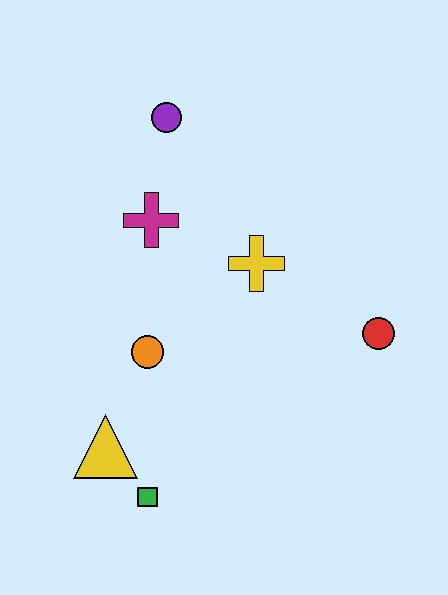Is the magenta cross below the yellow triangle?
No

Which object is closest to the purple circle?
The magenta cross is closest to the purple circle.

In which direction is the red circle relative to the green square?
The red circle is to the right of the green square.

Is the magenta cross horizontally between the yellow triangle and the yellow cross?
Yes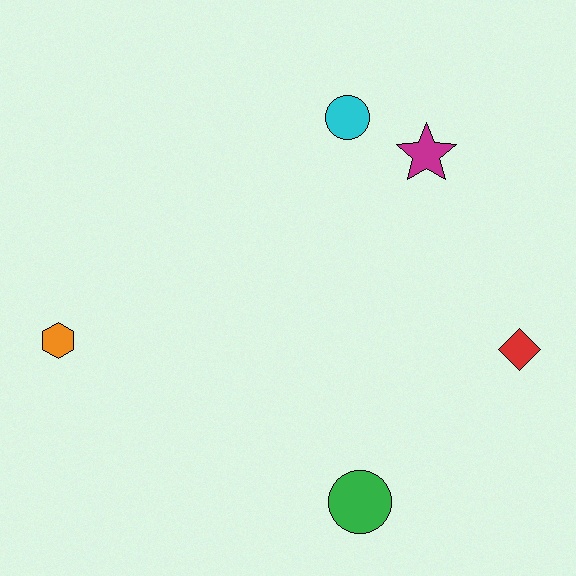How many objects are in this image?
There are 5 objects.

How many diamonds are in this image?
There is 1 diamond.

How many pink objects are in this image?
There are no pink objects.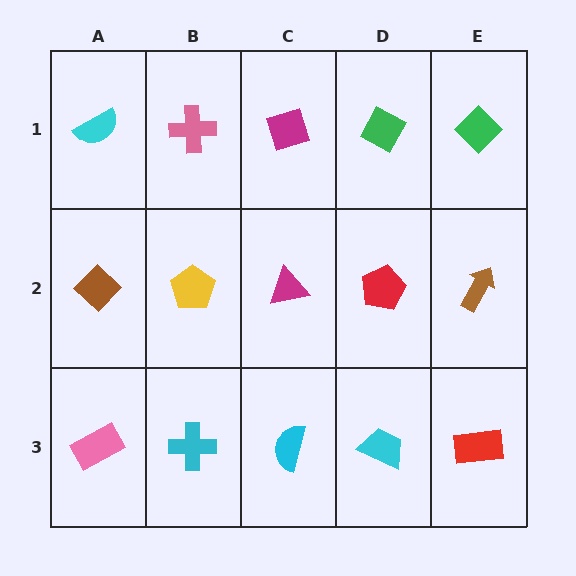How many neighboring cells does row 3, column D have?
3.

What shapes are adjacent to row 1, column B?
A yellow pentagon (row 2, column B), a cyan semicircle (row 1, column A), a magenta diamond (row 1, column C).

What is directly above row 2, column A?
A cyan semicircle.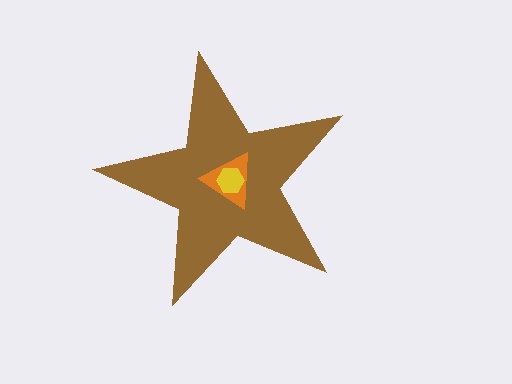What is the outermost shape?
The brown star.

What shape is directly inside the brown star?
The orange triangle.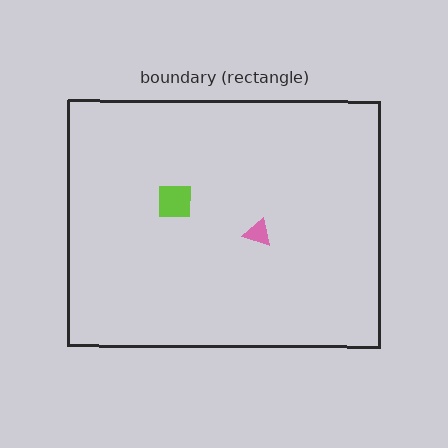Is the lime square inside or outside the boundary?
Inside.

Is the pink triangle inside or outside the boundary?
Inside.